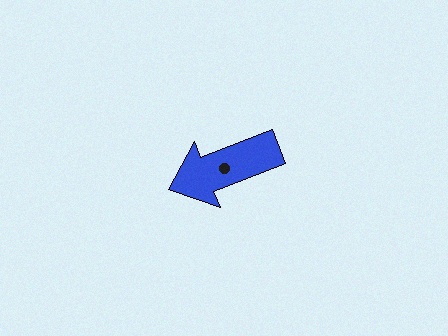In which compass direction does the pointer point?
West.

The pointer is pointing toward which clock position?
Roughly 8 o'clock.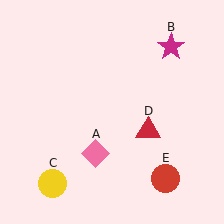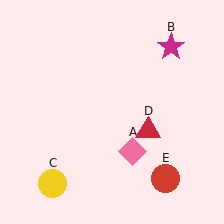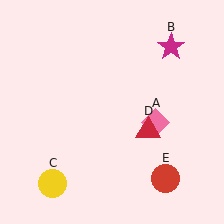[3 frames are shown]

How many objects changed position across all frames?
1 object changed position: pink diamond (object A).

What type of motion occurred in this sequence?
The pink diamond (object A) rotated counterclockwise around the center of the scene.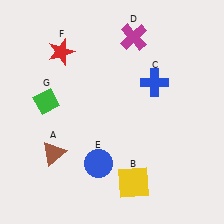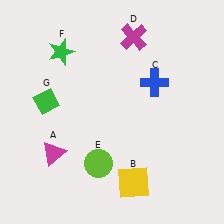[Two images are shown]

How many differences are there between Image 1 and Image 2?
There are 3 differences between the two images.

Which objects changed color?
A changed from brown to magenta. E changed from blue to lime. F changed from red to green.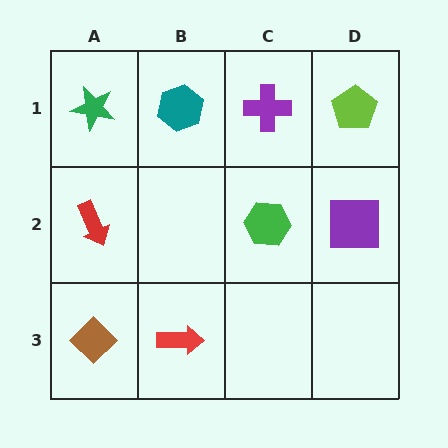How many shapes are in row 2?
3 shapes.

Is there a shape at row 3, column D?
No, that cell is empty.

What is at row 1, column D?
A lime pentagon.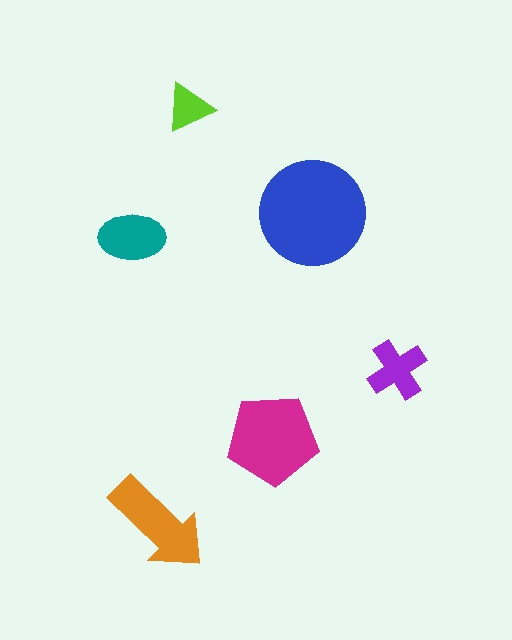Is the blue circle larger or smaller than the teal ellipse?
Larger.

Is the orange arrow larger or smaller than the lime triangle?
Larger.